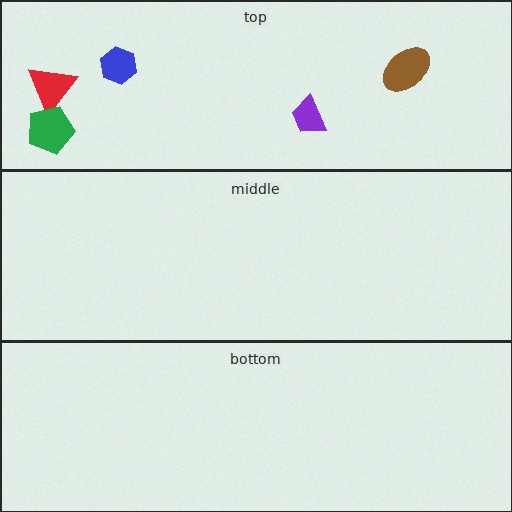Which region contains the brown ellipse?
The top region.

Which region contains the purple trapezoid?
The top region.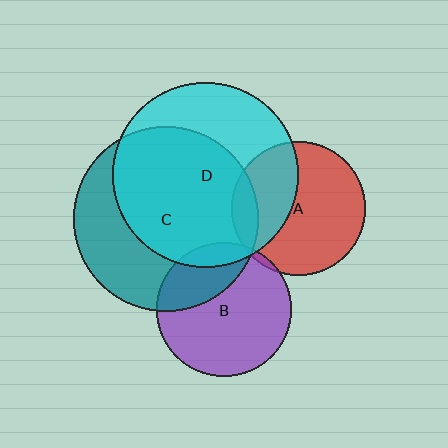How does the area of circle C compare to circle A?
Approximately 1.9 times.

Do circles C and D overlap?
Yes.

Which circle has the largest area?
Circle D (cyan).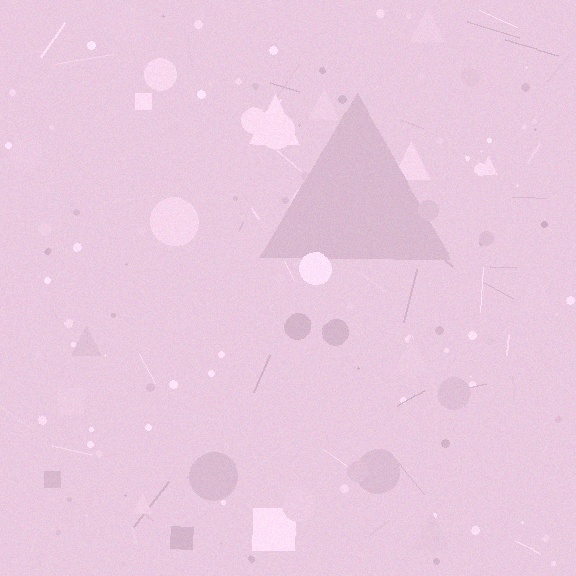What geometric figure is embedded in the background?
A triangle is embedded in the background.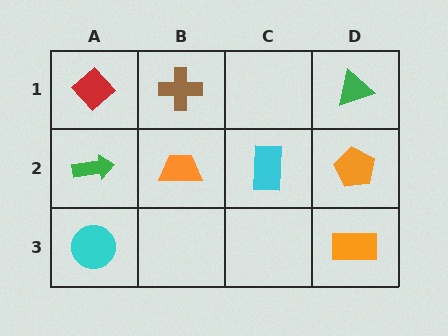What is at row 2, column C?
A cyan rectangle.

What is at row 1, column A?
A red diamond.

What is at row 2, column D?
An orange pentagon.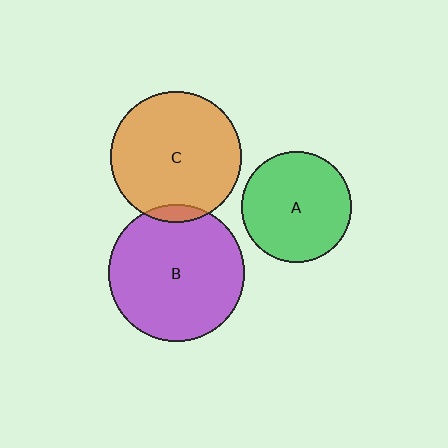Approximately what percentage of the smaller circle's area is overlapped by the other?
Approximately 5%.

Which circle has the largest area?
Circle B (purple).